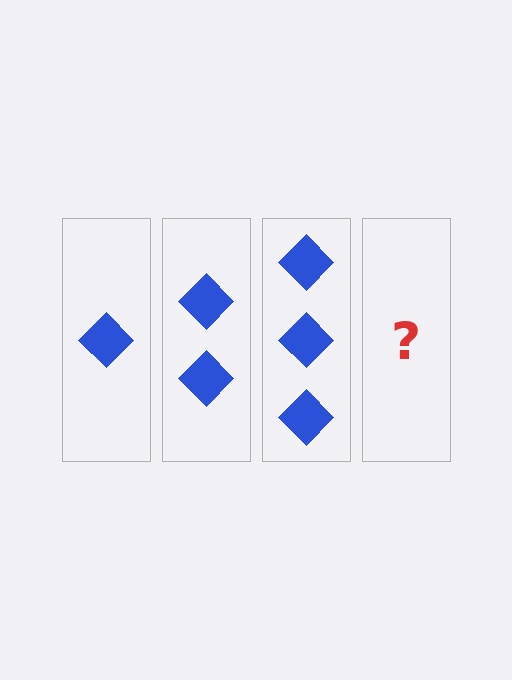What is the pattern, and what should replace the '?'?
The pattern is that each step adds one more diamond. The '?' should be 4 diamonds.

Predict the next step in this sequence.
The next step is 4 diamonds.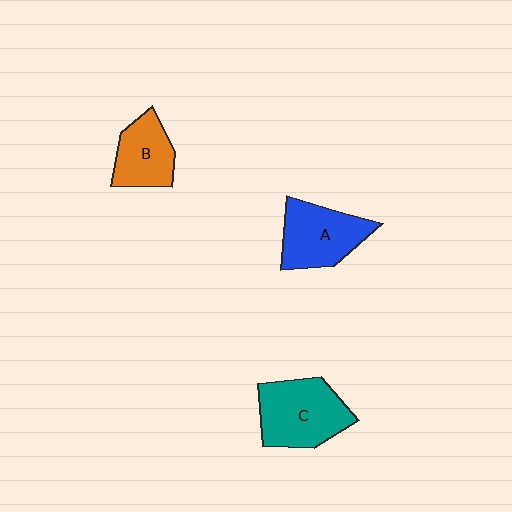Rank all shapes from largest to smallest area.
From largest to smallest: C (teal), A (blue), B (orange).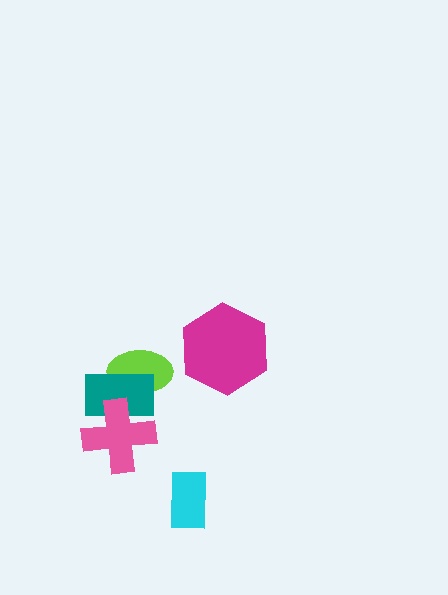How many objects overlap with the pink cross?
1 object overlaps with the pink cross.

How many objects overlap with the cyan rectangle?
0 objects overlap with the cyan rectangle.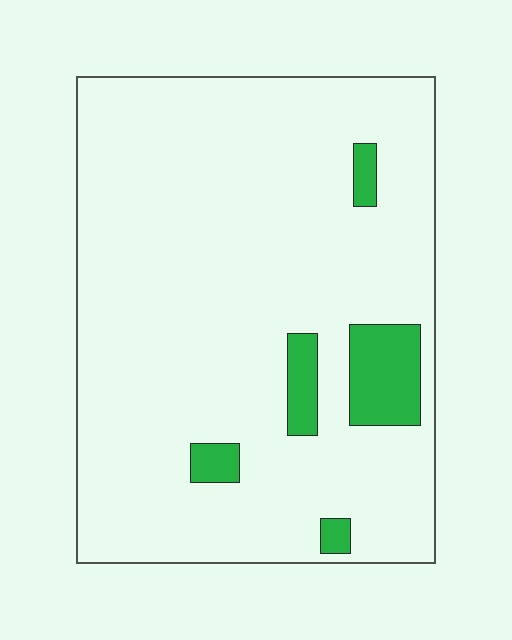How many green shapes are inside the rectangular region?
5.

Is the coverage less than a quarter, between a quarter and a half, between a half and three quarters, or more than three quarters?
Less than a quarter.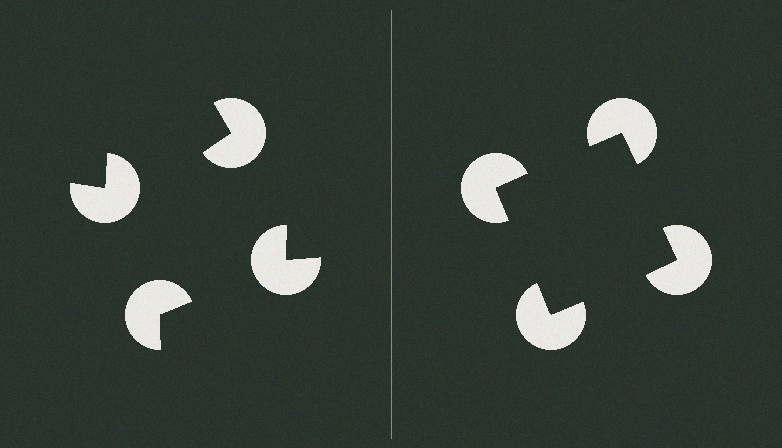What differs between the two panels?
The pac-man discs are positioned identically on both sides; only the wedge orientations differ. On the right they align to a square; on the left they are misaligned.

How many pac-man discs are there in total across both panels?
8 — 4 on each side.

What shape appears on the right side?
An illusory square.